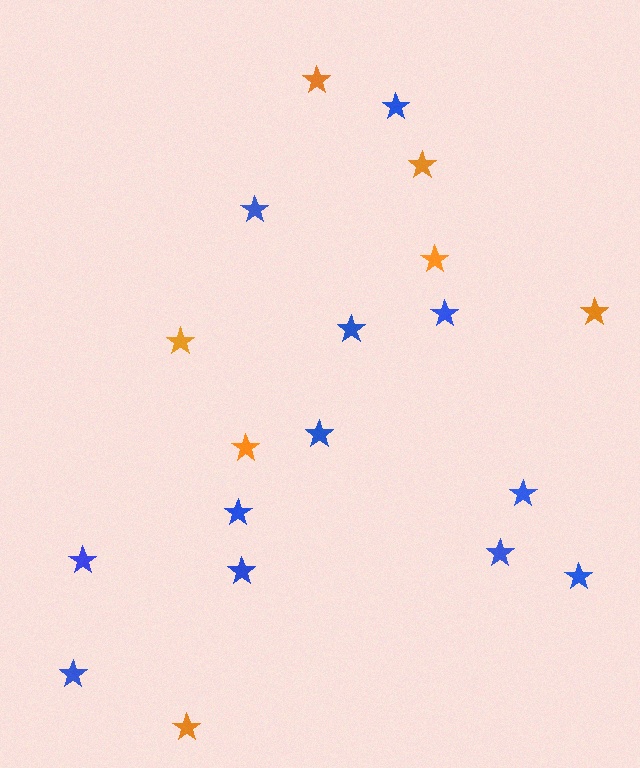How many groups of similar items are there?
There are 2 groups: one group of orange stars (7) and one group of blue stars (12).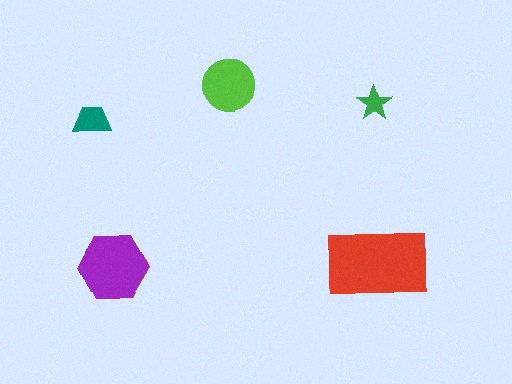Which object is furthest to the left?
The teal trapezoid is leftmost.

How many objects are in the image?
There are 5 objects in the image.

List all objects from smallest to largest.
The green star, the teal trapezoid, the lime circle, the purple hexagon, the red rectangle.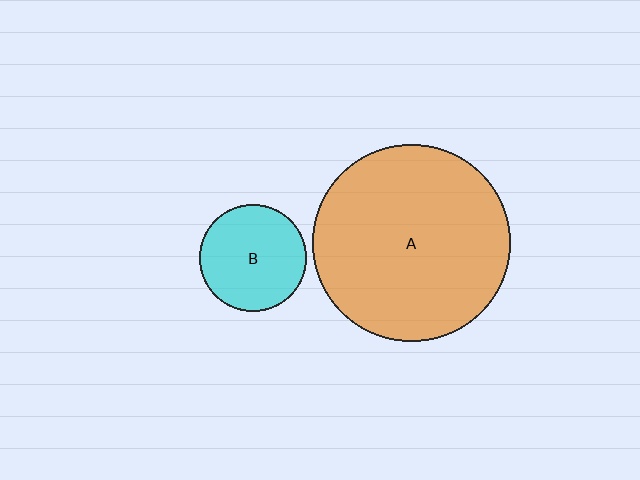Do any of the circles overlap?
No, none of the circles overlap.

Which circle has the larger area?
Circle A (orange).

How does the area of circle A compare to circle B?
Approximately 3.4 times.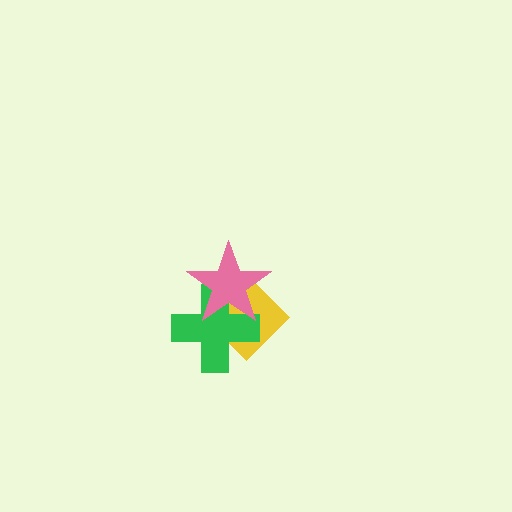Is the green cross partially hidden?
Yes, it is partially covered by another shape.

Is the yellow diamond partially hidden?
Yes, it is partially covered by another shape.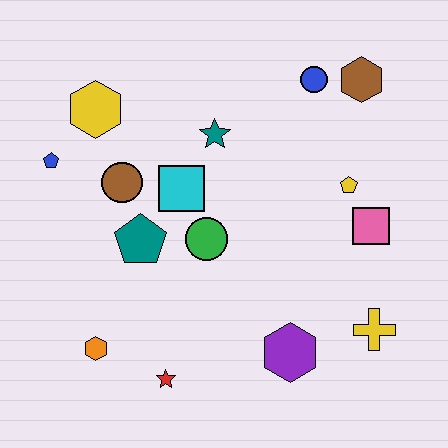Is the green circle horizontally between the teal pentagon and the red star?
No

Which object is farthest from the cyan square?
The yellow cross is farthest from the cyan square.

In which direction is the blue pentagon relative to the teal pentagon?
The blue pentagon is to the left of the teal pentagon.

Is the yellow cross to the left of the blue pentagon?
No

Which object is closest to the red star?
The orange hexagon is closest to the red star.